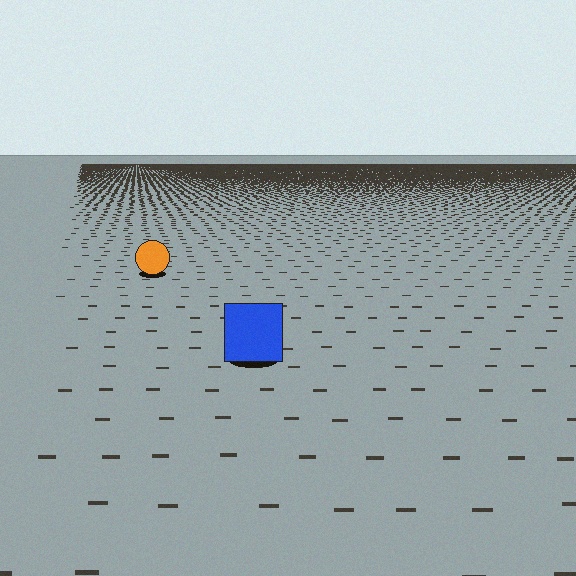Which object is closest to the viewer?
The blue square is closest. The texture marks near it are larger and more spread out.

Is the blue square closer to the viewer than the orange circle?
Yes. The blue square is closer — you can tell from the texture gradient: the ground texture is coarser near it.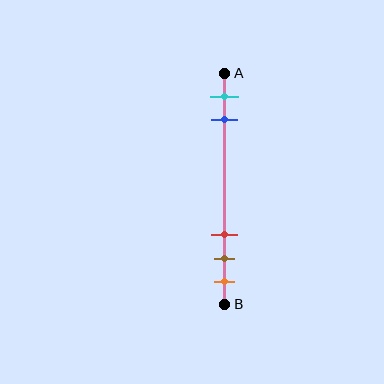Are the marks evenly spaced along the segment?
No, the marks are not evenly spaced.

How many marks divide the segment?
There are 5 marks dividing the segment.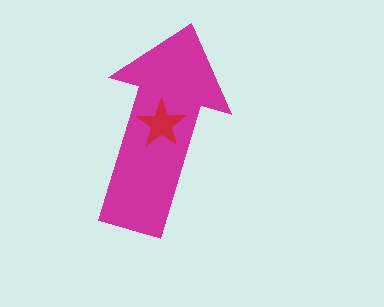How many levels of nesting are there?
2.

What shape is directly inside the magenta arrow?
The red star.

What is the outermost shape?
The magenta arrow.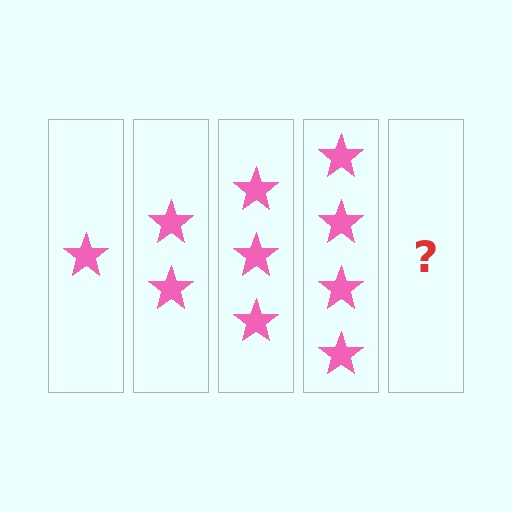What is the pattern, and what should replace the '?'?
The pattern is that each step adds one more star. The '?' should be 5 stars.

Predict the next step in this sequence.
The next step is 5 stars.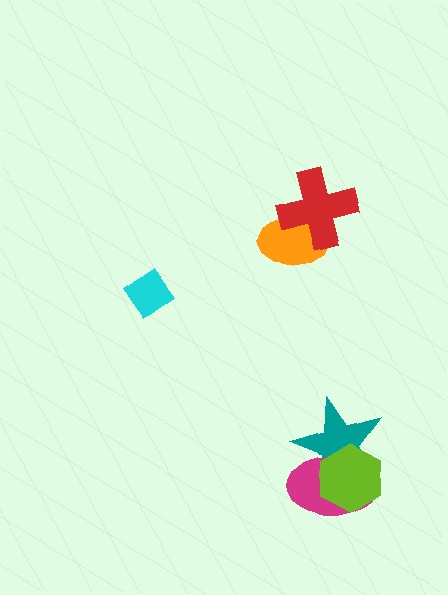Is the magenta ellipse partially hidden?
Yes, it is partially covered by another shape.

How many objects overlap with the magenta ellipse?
2 objects overlap with the magenta ellipse.